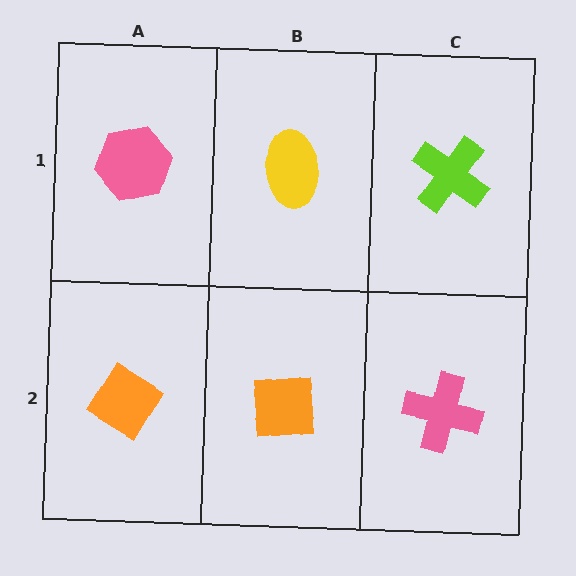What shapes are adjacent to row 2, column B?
A yellow ellipse (row 1, column B), an orange diamond (row 2, column A), a pink cross (row 2, column C).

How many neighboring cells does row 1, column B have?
3.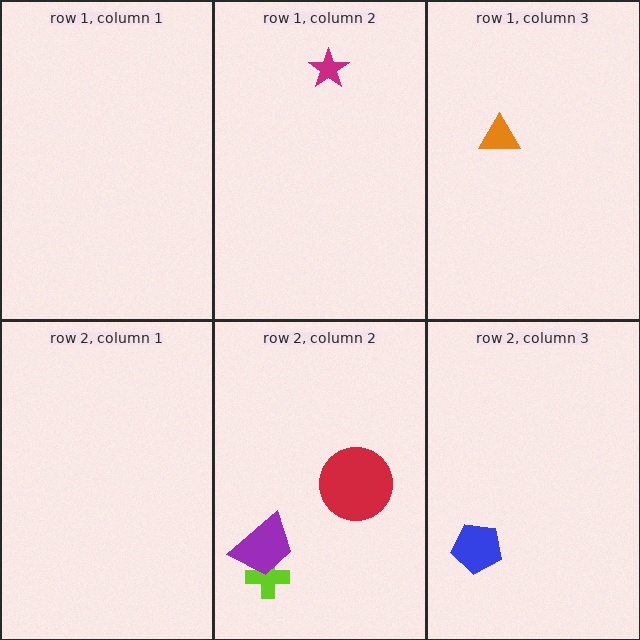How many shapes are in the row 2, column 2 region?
3.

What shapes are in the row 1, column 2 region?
The magenta star.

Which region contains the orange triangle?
The row 1, column 3 region.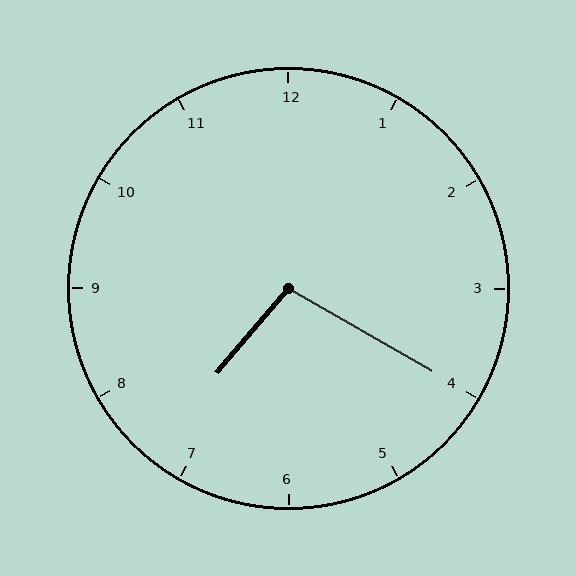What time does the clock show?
7:20.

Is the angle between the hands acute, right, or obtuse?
It is obtuse.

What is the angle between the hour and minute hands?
Approximately 100 degrees.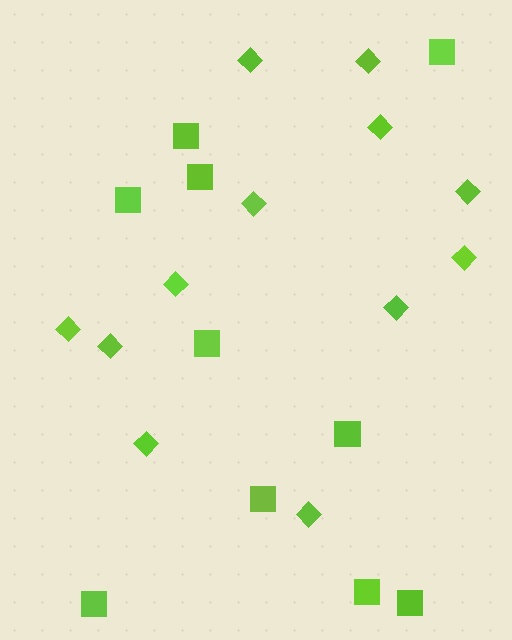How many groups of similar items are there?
There are 2 groups: one group of squares (10) and one group of diamonds (12).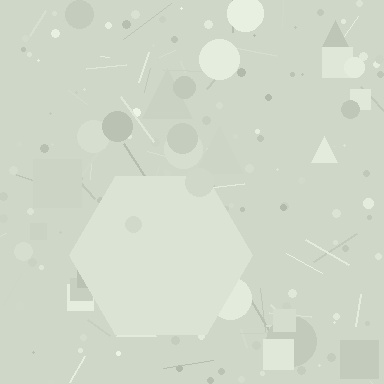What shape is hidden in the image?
A hexagon is hidden in the image.